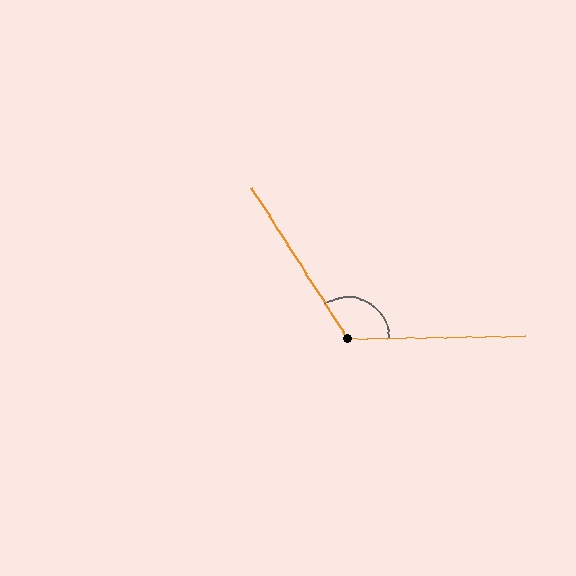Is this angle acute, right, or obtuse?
It is obtuse.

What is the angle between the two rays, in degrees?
Approximately 122 degrees.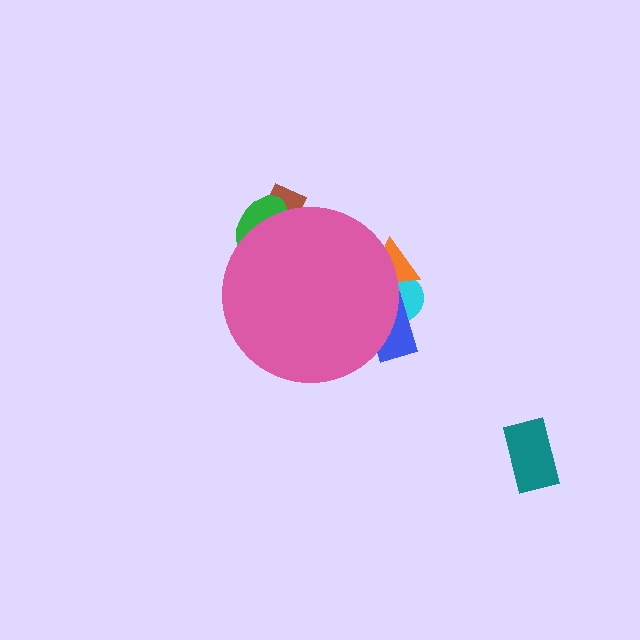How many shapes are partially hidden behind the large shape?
5 shapes are partially hidden.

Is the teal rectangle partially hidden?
No, the teal rectangle is fully visible.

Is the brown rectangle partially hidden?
Yes, the brown rectangle is partially hidden behind the pink circle.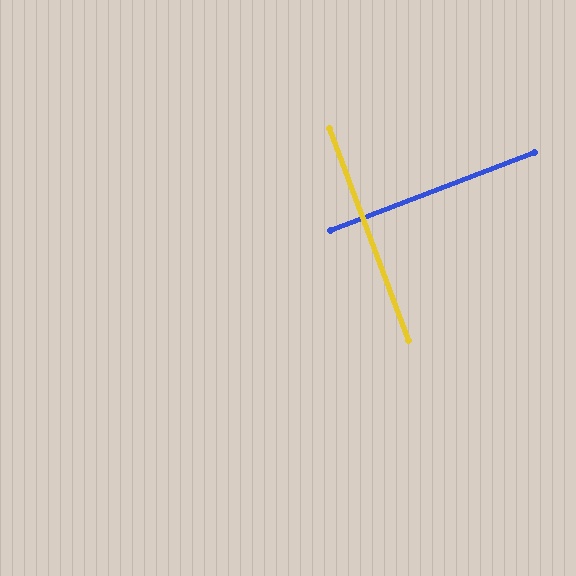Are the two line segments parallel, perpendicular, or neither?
Perpendicular — they meet at approximately 90°.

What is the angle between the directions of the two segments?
Approximately 90 degrees.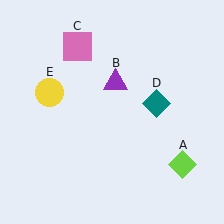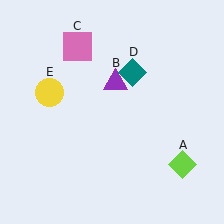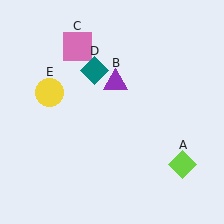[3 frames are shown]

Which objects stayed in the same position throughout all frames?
Lime diamond (object A) and purple triangle (object B) and pink square (object C) and yellow circle (object E) remained stationary.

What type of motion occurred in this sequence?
The teal diamond (object D) rotated counterclockwise around the center of the scene.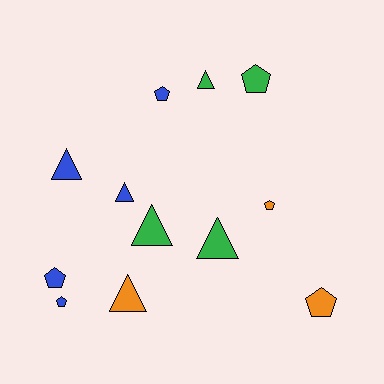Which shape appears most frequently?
Triangle, with 6 objects.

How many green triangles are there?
There are 3 green triangles.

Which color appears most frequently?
Blue, with 5 objects.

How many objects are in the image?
There are 12 objects.